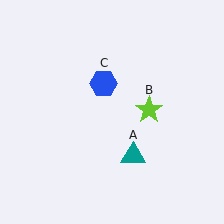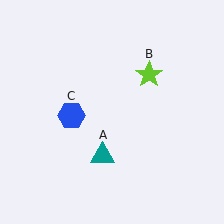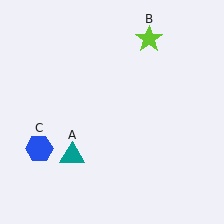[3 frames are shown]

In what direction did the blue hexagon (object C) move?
The blue hexagon (object C) moved down and to the left.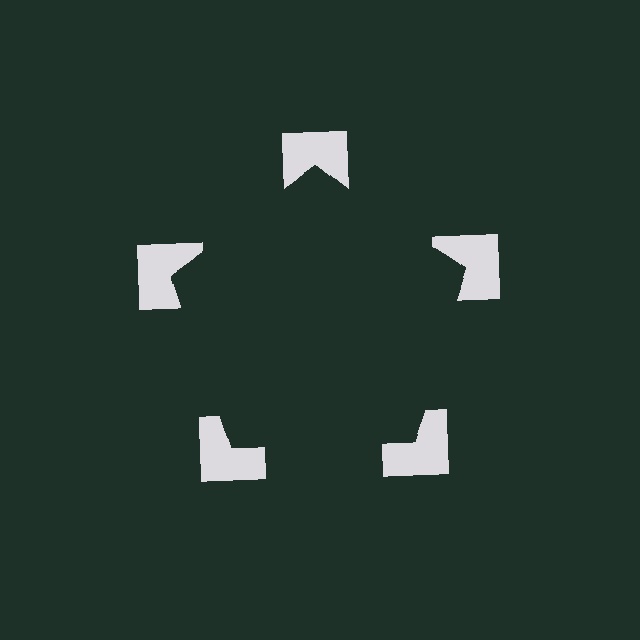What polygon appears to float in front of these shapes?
An illusory pentagon — its edges are inferred from the aligned wedge cuts in the notched squares, not physically drawn.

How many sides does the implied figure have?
5 sides.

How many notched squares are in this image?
There are 5 — one at each vertex of the illusory pentagon.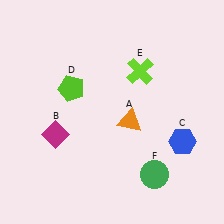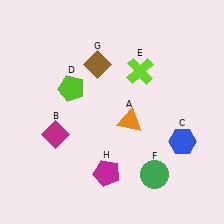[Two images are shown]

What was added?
A brown diamond (G), a magenta pentagon (H) were added in Image 2.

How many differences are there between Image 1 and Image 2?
There are 2 differences between the two images.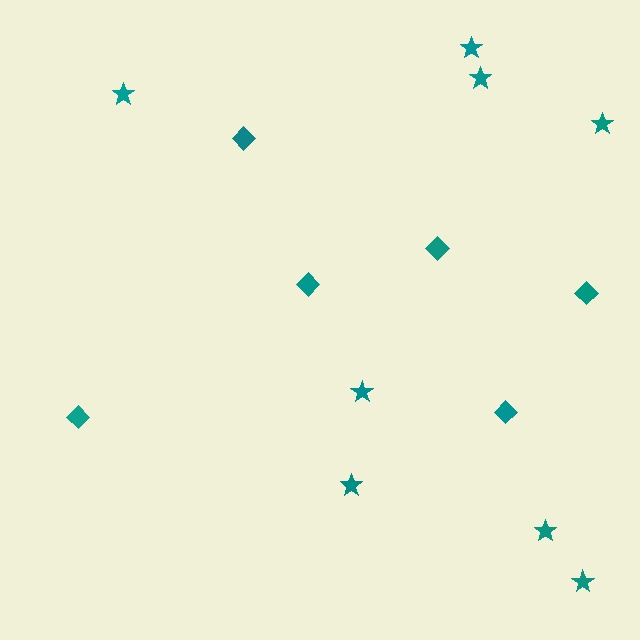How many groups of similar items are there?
There are 2 groups: one group of stars (8) and one group of diamonds (6).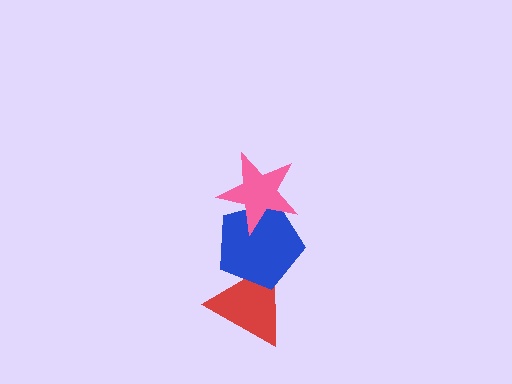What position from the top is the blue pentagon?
The blue pentagon is 2nd from the top.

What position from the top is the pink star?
The pink star is 1st from the top.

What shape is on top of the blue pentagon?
The pink star is on top of the blue pentagon.